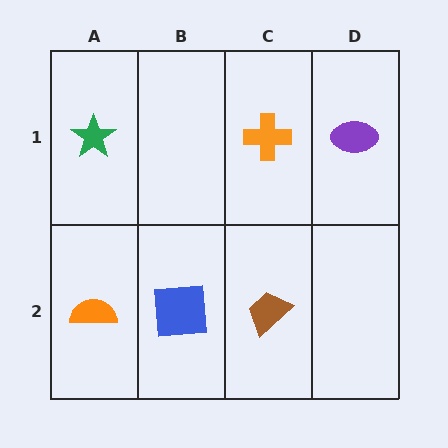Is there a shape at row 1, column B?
No, that cell is empty.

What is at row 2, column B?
A blue square.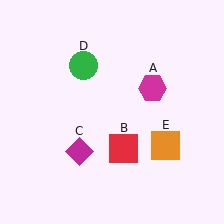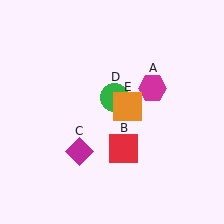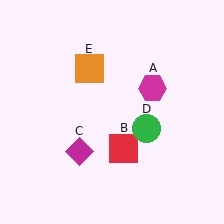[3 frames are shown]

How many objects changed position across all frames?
2 objects changed position: green circle (object D), orange square (object E).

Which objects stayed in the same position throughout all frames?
Magenta hexagon (object A) and red square (object B) and magenta diamond (object C) remained stationary.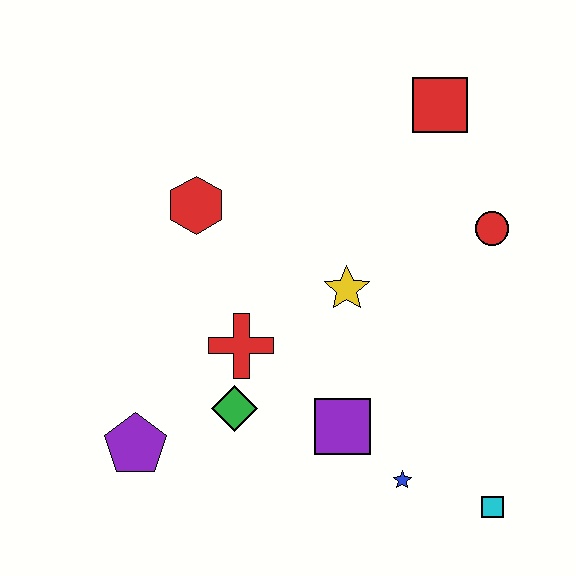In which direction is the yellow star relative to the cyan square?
The yellow star is above the cyan square.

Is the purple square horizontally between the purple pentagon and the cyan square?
Yes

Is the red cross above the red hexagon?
No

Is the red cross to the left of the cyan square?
Yes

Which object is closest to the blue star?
The purple square is closest to the blue star.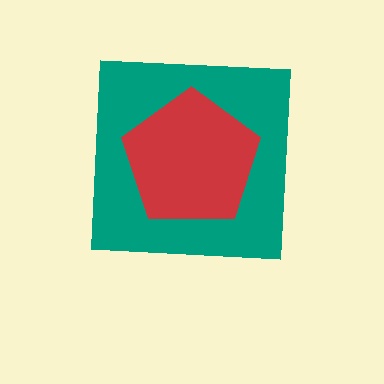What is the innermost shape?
The red pentagon.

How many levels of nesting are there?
2.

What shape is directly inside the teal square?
The red pentagon.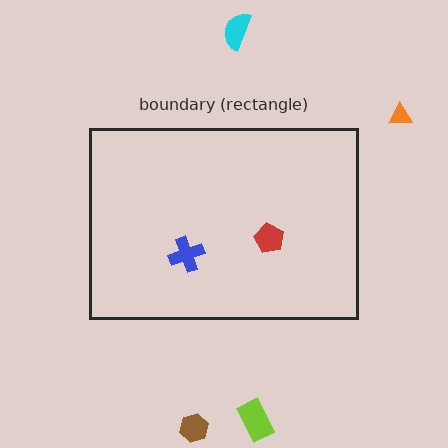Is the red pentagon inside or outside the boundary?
Inside.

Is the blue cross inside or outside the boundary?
Inside.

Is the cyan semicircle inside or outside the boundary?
Outside.